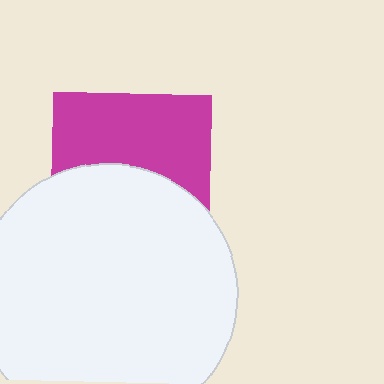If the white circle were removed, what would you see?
You would see the complete magenta square.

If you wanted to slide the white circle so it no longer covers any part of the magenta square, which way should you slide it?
Slide it down — that is the most direct way to separate the two shapes.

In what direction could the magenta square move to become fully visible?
The magenta square could move up. That would shift it out from behind the white circle entirely.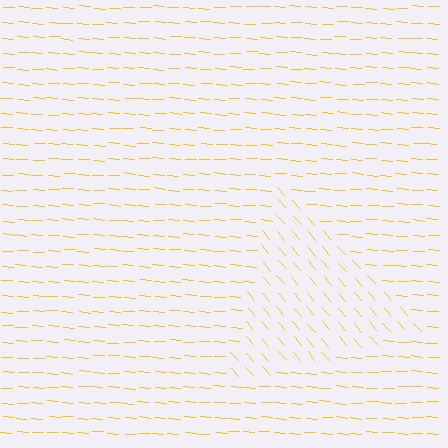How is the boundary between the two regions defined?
The boundary is defined purely by a change in line orientation (approximately 45 degrees difference). All lines are the same color and thickness.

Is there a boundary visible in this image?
Yes, there is a texture boundary formed by a change in line orientation.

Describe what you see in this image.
The image is filled with small yellow line segments. A triangle region in the image has lines oriented differently from the surrounding lines, creating a visible texture boundary.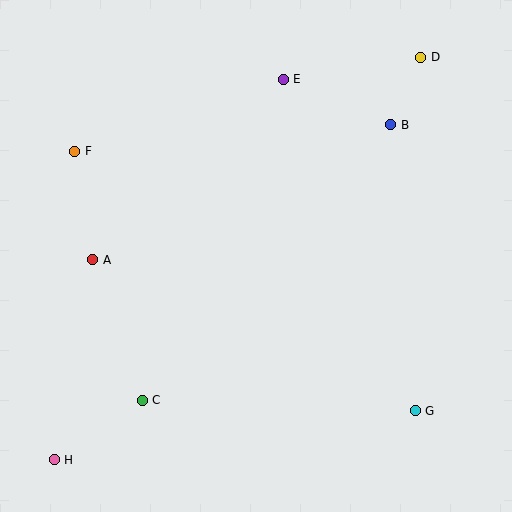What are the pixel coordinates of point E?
Point E is at (283, 79).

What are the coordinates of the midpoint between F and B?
The midpoint between F and B is at (233, 138).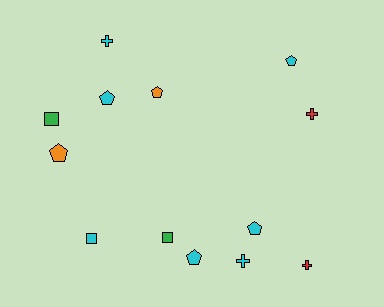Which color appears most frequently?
Cyan, with 7 objects.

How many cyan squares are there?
There is 1 cyan square.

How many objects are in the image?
There are 13 objects.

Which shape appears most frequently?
Pentagon, with 6 objects.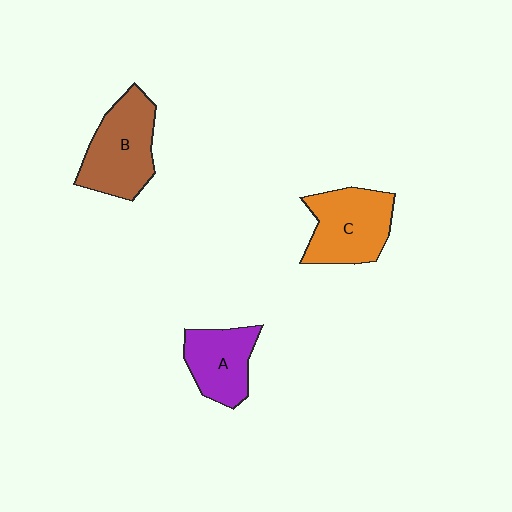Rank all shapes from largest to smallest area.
From largest to smallest: B (brown), C (orange), A (purple).